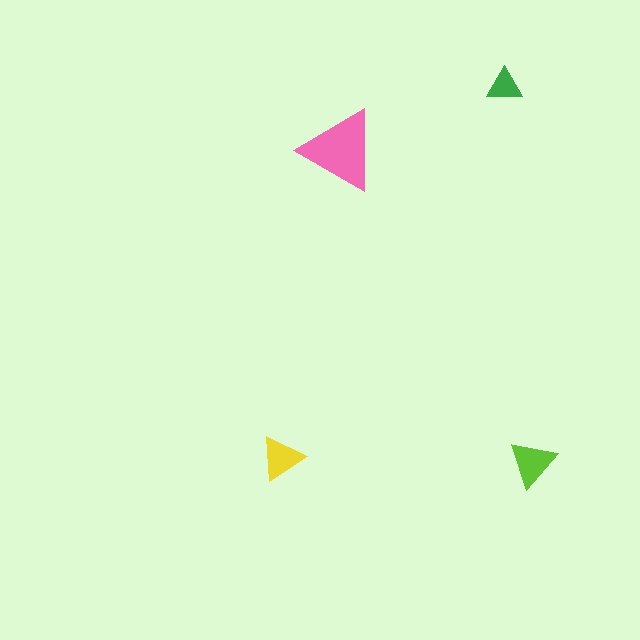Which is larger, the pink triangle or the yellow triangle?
The pink one.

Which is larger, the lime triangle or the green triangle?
The lime one.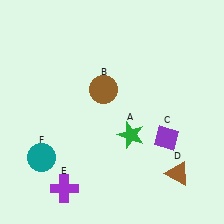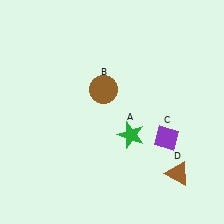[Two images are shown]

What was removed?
The purple cross (E), the teal circle (F) were removed in Image 2.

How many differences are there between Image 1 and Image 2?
There are 2 differences between the two images.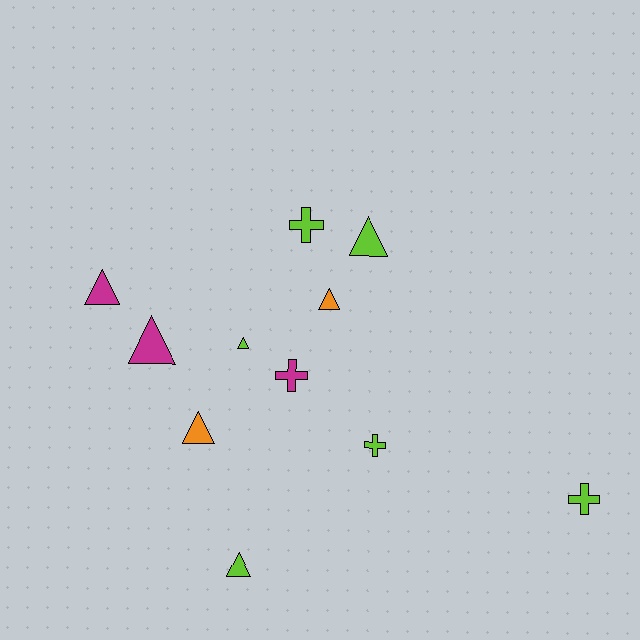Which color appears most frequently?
Lime, with 6 objects.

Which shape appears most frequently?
Triangle, with 7 objects.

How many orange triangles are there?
There are 2 orange triangles.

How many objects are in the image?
There are 11 objects.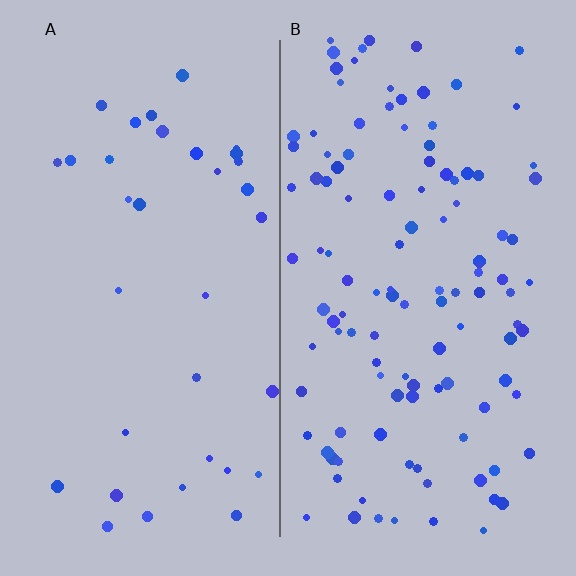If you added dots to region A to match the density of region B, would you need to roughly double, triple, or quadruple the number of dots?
Approximately triple.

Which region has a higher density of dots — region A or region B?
B (the right).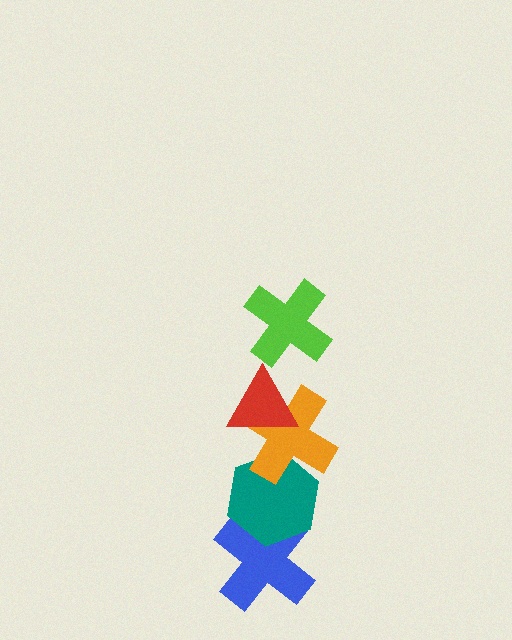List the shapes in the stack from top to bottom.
From top to bottom: the lime cross, the red triangle, the orange cross, the teal hexagon, the blue cross.